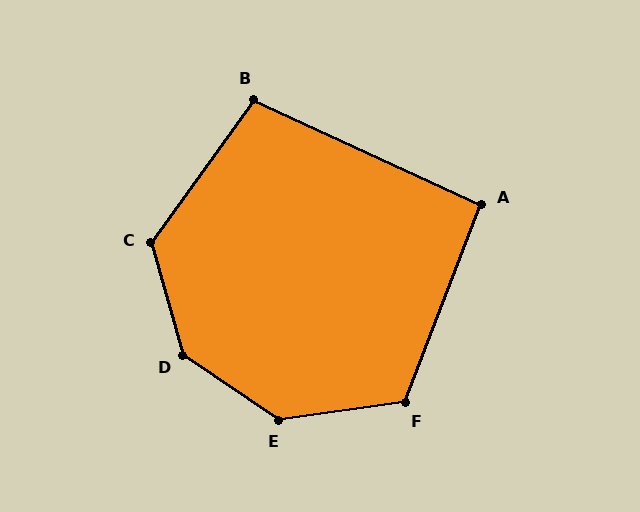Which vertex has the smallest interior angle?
A, at approximately 94 degrees.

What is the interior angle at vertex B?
Approximately 101 degrees (obtuse).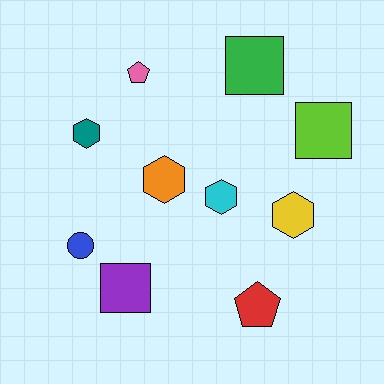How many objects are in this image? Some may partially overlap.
There are 10 objects.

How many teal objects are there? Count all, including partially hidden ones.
There is 1 teal object.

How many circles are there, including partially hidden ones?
There is 1 circle.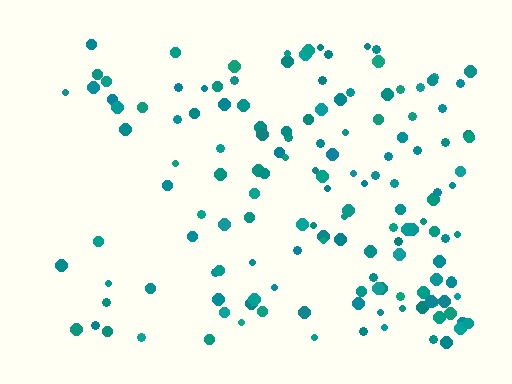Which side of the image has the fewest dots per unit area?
The left.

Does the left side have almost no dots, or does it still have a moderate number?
Still a moderate number, just noticeably fewer than the right.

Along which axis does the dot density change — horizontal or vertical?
Horizontal.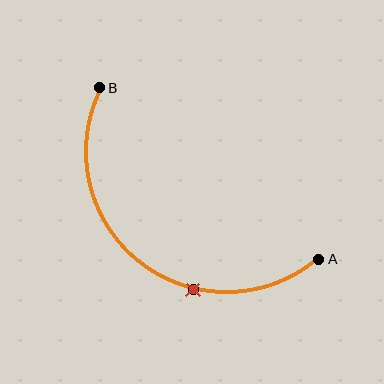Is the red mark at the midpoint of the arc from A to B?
No. The red mark lies on the arc but is closer to endpoint A. The arc midpoint would be at the point on the curve equidistant along the arc from both A and B.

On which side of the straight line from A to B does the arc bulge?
The arc bulges below and to the left of the straight line connecting A and B.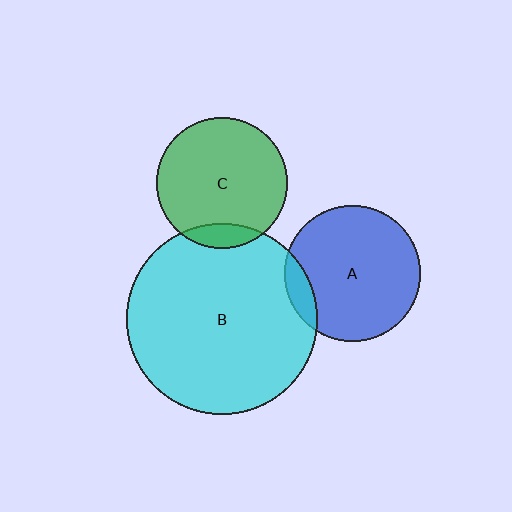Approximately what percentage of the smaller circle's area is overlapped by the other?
Approximately 10%.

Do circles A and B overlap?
Yes.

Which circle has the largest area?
Circle B (cyan).